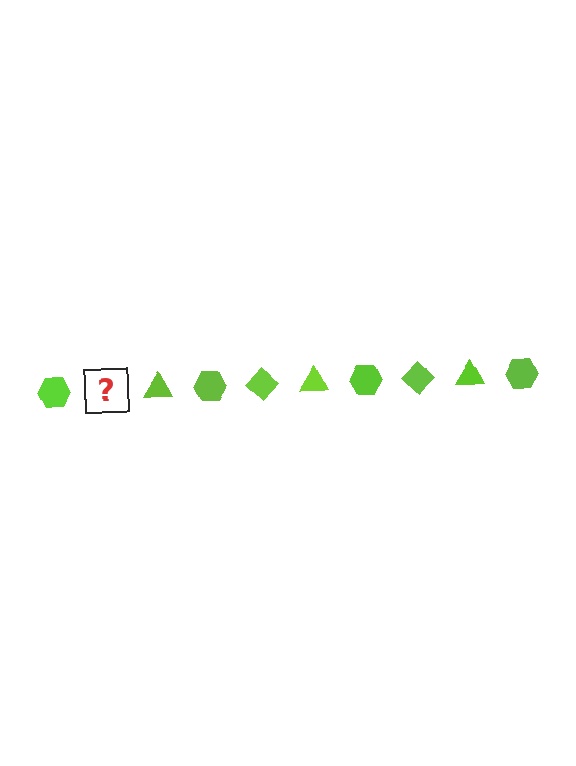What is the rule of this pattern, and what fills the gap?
The rule is that the pattern cycles through hexagon, diamond, triangle shapes in lime. The gap should be filled with a lime diamond.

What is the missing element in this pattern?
The missing element is a lime diamond.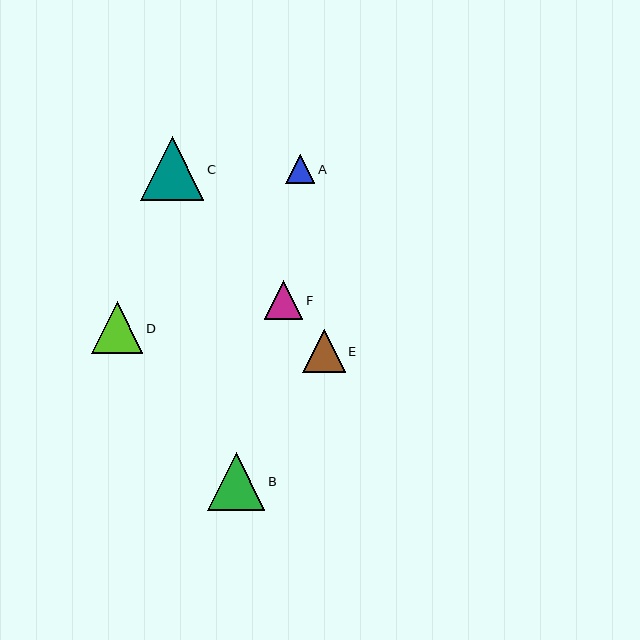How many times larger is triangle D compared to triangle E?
Triangle D is approximately 1.2 times the size of triangle E.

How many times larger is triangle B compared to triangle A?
Triangle B is approximately 2.0 times the size of triangle A.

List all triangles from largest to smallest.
From largest to smallest: C, B, D, E, F, A.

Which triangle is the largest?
Triangle C is the largest with a size of approximately 63 pixels.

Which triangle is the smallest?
Triangle A is the smallest with a size of approximately 29 pixels.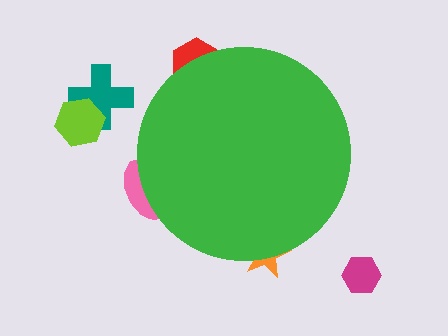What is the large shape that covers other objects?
A green circle.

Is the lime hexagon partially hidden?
No, the lime hexagon is fully visible.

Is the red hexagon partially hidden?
Yes, the red hexagon is partially hidden behind the green circle.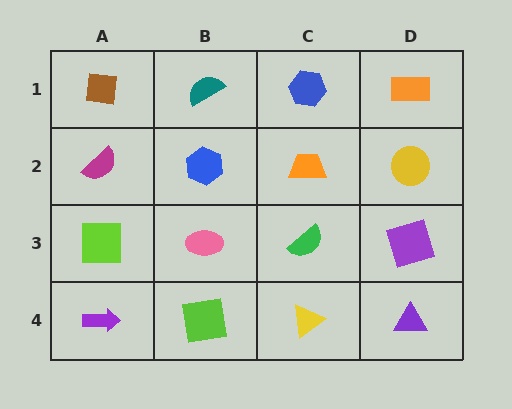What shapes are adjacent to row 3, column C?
An orange trapezoid (row 2, column C), a yellow triangle (row 4, column C), a pink ellipse (row 3, column B), a purple square (row 3, column D).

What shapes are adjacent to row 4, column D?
A purple square (row 3, column D), a yellow triangle (row 4, column C).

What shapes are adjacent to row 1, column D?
A yellow circle (row 2, column D), a blue hexagon (row 1, column C).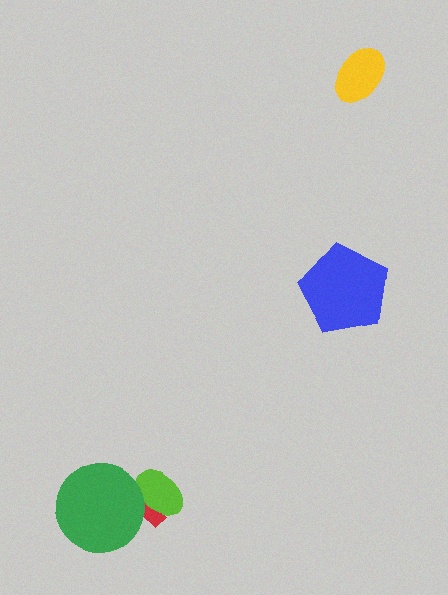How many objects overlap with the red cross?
2 objects overlap with the red cross.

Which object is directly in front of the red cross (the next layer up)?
The lime ellipse is directly in front of the red cross.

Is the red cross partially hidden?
Yes, it is partially covered by another shape.